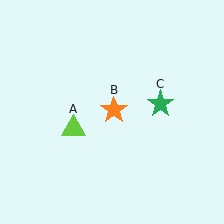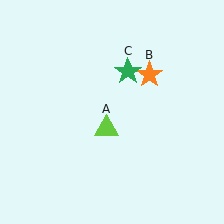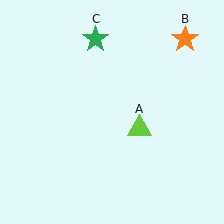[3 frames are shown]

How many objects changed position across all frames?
3 objects changed position: lime triangle (object A), orange star (object B), green star (object C).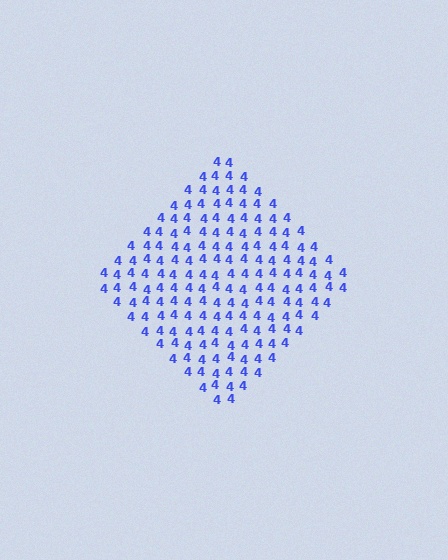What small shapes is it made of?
It is made of small digit 4's.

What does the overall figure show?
The overall figure shows a diamond.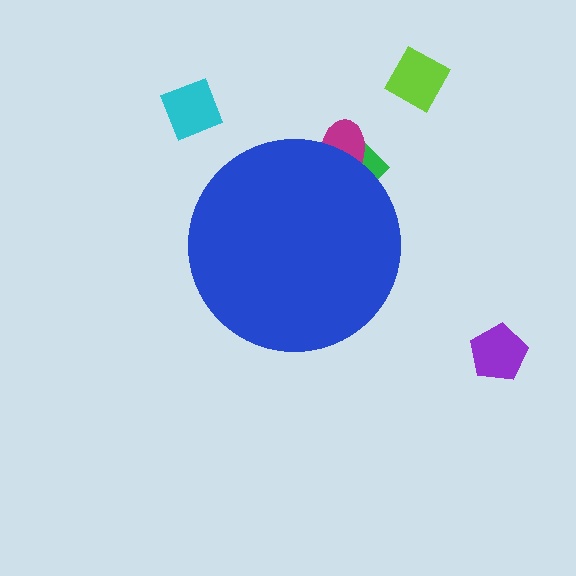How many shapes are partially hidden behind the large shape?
2 shapes are partially hidden.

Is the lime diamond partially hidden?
No, the lime diamond is fully visible.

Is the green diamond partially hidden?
Yes, the green diamond is partially hidden behind the blue circle.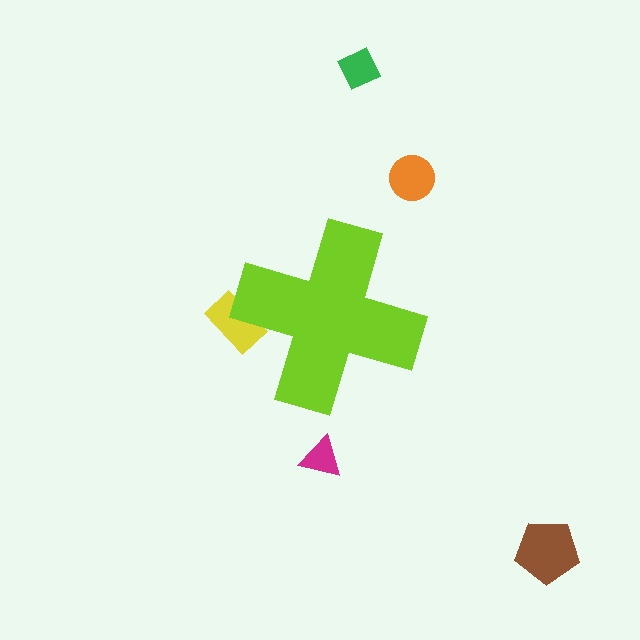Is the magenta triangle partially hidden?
No, the magenta triangle is fully visible.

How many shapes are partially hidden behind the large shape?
1 shape is partially hidden.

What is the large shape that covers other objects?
A lime cross.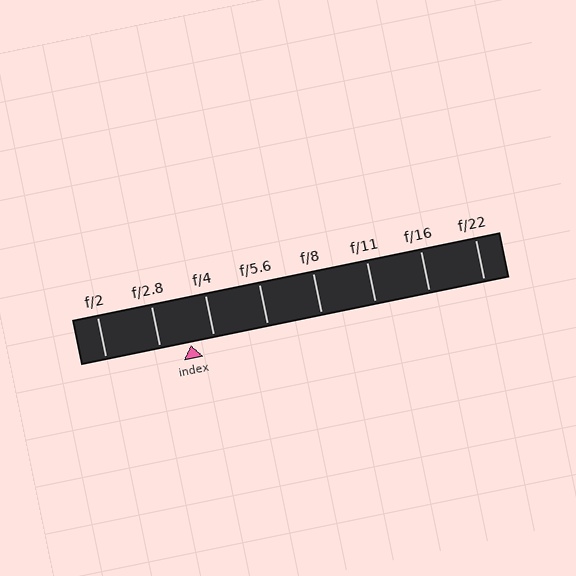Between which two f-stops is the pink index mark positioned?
The index mark is between f/2.8 and f/4.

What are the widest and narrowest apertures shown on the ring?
The widest aperture shown is f/2 and the narrowest is f/22.